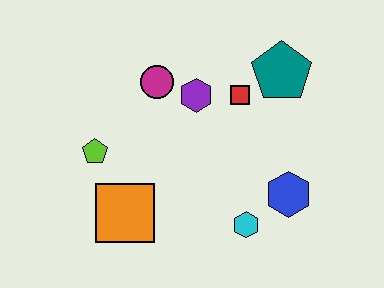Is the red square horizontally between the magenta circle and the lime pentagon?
No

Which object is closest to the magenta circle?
The purple hexagon is closest to the magenta circle.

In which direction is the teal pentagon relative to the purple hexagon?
The teal pentagon is to the right of the purple hexagon.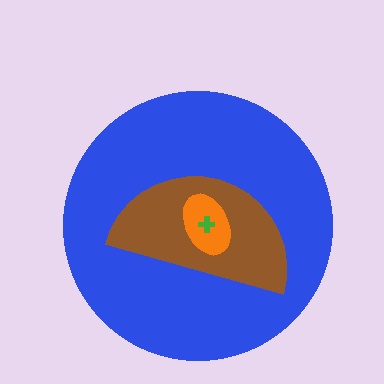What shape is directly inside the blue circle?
The brown semicircle.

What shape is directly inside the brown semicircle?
The orange ellipse.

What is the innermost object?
The green cross.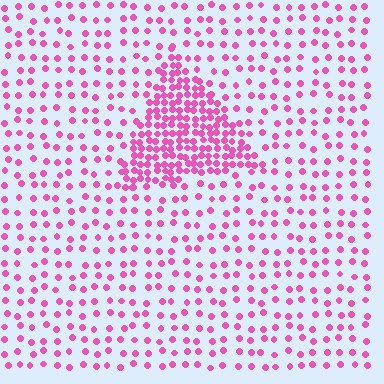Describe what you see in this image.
The image contains small pink elements arranged at two different densities. A triangle-shaped region is visible where the elements are more densely packed than the surrounding area.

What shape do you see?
I see a triangle.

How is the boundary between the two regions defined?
The boundary is defined by a change in element density (approximately 2.8x ratio). All elements are the same color, size, and shape.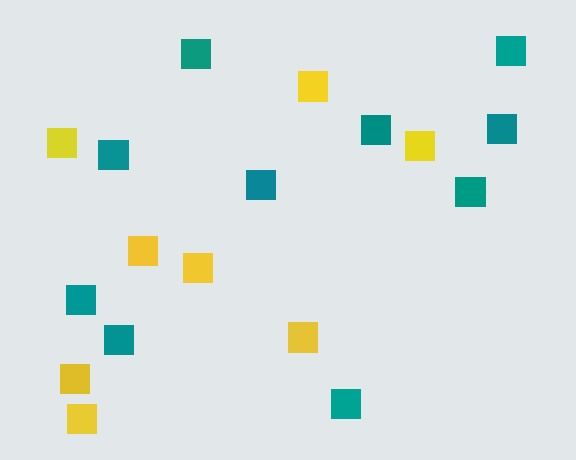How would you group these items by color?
There are 2 groups: one group of teal squares (10) and one group of yellow squares (8).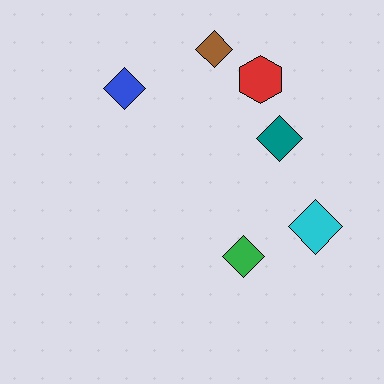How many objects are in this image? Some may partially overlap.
There are 6 objects.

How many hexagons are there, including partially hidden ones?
There is 1 hexagon.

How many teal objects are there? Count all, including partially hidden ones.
There is 1 teal object.